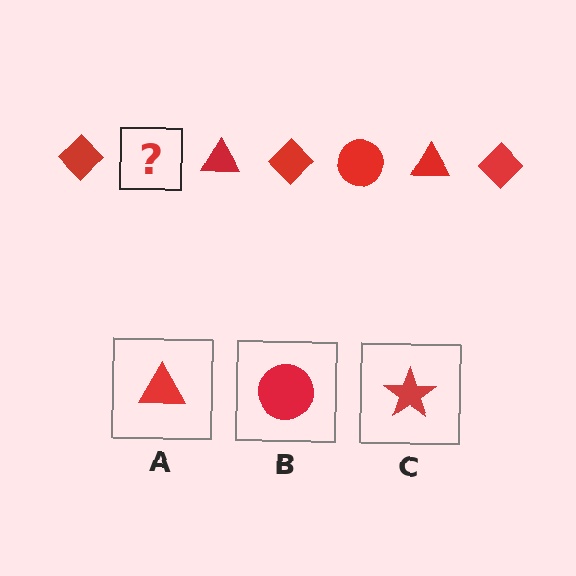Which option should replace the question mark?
Option B.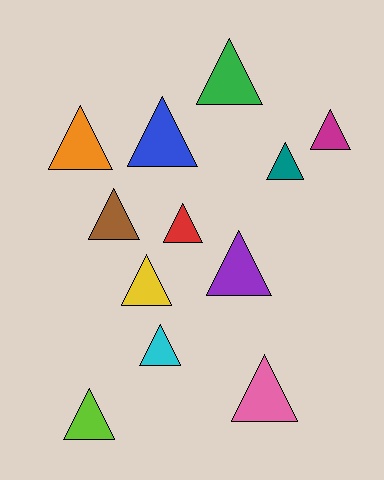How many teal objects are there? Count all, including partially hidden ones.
There is 1 teal object.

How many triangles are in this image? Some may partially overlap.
There are 12 triangles.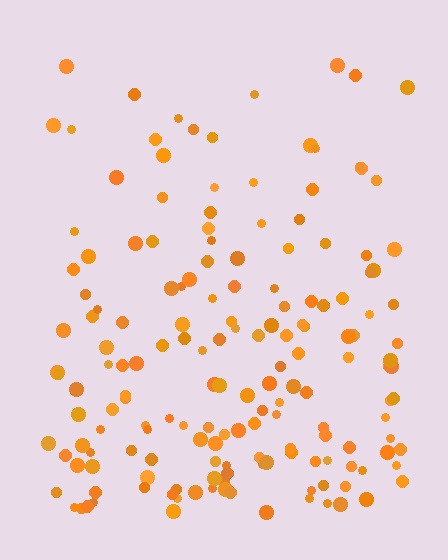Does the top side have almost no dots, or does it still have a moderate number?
Still a moderate number, just noticeably fewer than the bottom.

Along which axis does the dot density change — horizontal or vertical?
Vertical.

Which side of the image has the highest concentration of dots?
The bottom.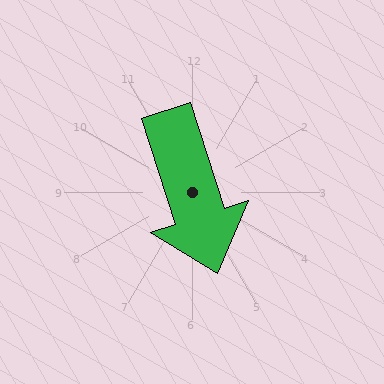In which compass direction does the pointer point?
South.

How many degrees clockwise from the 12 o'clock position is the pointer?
Approximately 162 degrees.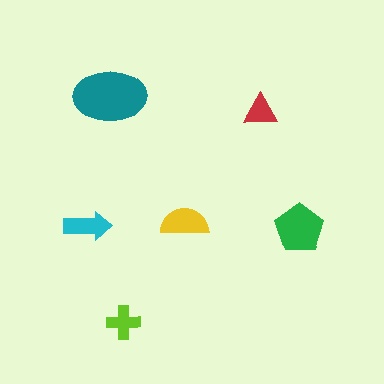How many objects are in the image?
There are 6 objects in the image.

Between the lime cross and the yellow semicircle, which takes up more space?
The yellow semicircle.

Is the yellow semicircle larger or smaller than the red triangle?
Larger.